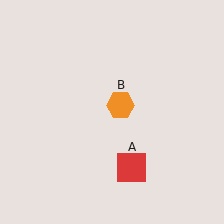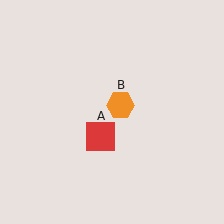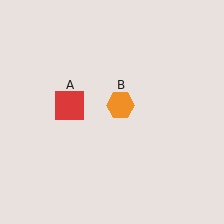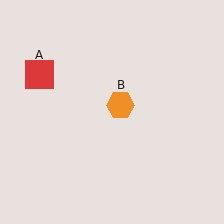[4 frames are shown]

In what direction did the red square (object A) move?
The red square (object A) moved up and to the left.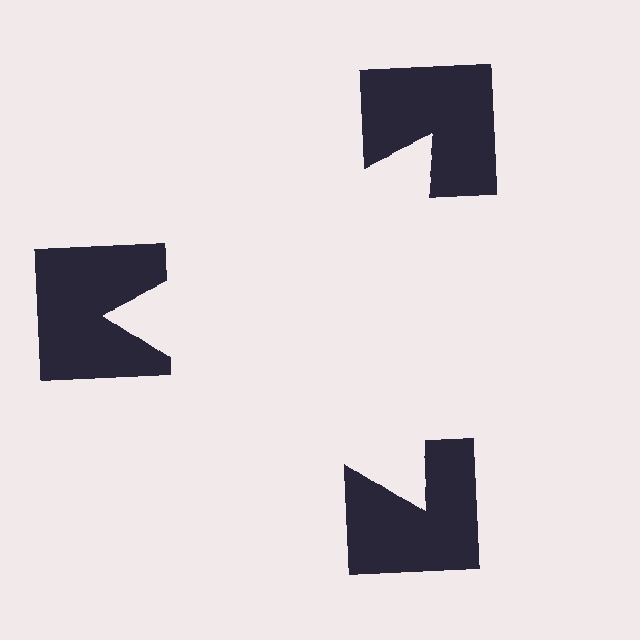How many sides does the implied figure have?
3 sides.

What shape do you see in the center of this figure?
An illusory triangle — its edges are inferred from the aligned wedge cuts in the notched squares, not physically drawn.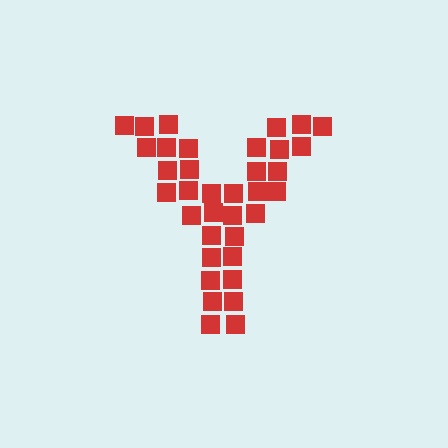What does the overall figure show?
The overall figure shows the letter Y.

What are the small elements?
The small elements are squares.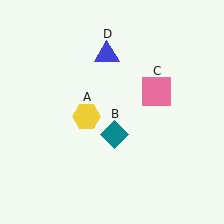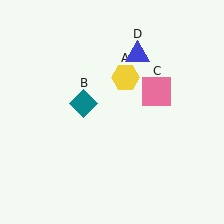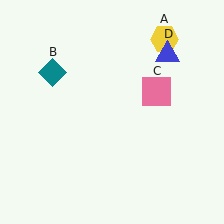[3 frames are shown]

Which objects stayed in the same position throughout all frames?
Pink square (object C) remained stationary.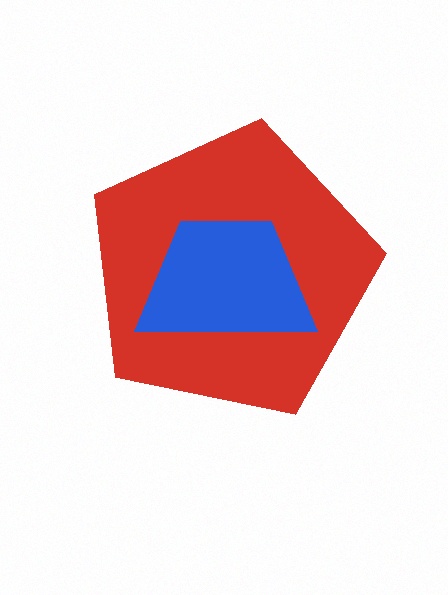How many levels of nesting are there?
2.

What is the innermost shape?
The blue trapezoid.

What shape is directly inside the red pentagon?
The blue trapezoid.